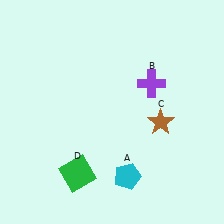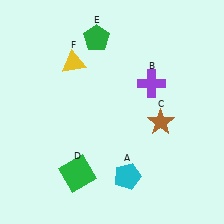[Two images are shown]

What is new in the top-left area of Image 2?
A green pentagon (E) was added in the top-left area of Image 2.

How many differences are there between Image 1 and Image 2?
There are 2 differences between the two images.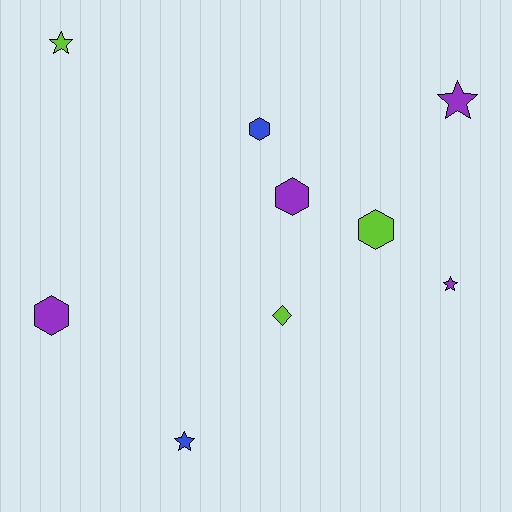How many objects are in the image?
There are 9 objects.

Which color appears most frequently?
Purple, with 4 objects.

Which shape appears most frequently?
Hexagon, with 4 objects.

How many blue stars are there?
There is 1 blue star.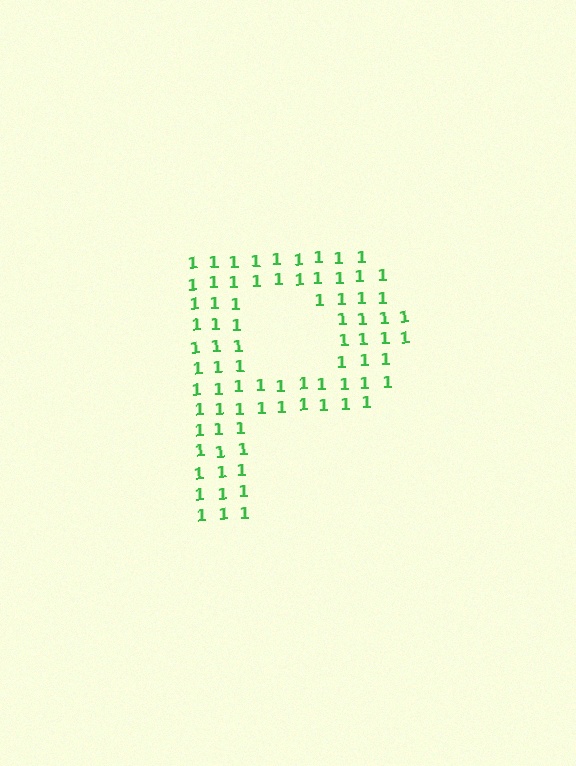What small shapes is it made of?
It is made of small digit 1's.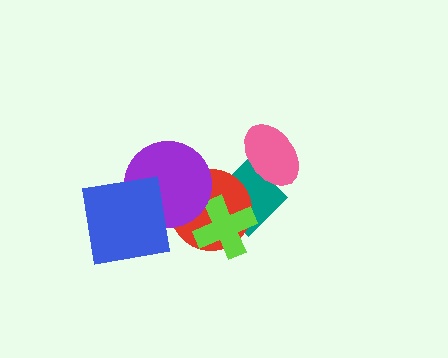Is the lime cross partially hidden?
No, no other shape covers it.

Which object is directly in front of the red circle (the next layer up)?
The lime cross is directly in front of the red circle.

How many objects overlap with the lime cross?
2 objects overlap with the lime cross.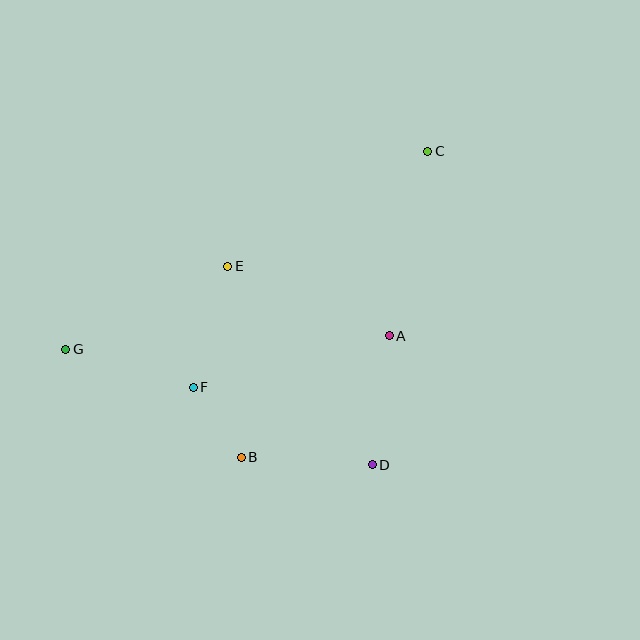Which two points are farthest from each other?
Points C and G are farthest from each other.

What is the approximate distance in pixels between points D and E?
The distance between D and E is approximately 245 pixels.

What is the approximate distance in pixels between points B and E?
The distance between B and E is approximately 192 pixels.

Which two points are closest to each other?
Points B and F are closest to each other.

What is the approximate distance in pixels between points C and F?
The distance between C and F is approximately 333 pixels.